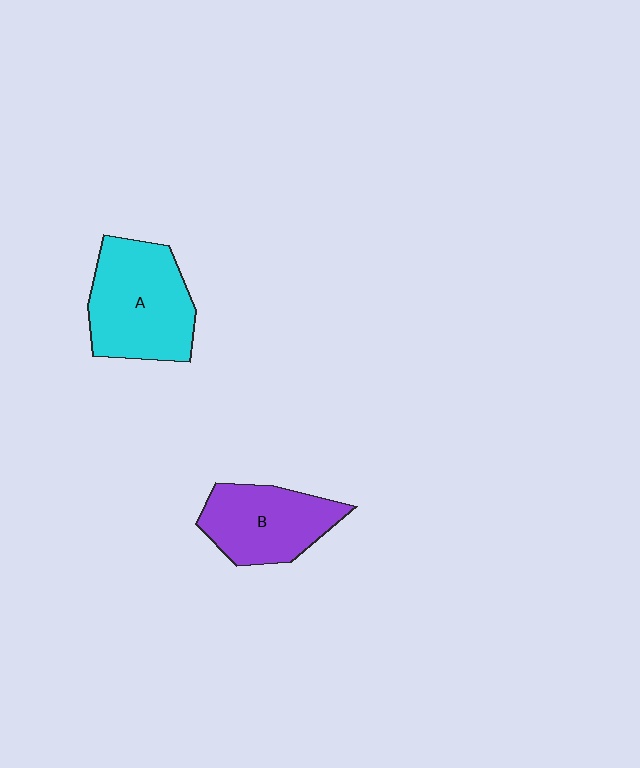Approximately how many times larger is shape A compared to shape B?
Approximately 1.3 times.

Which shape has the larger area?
Shape A (cyan).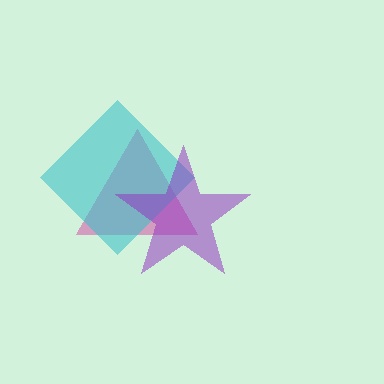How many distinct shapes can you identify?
There are 3 distinct shapes: a magenta triangle, a cyan diamond, a purple star.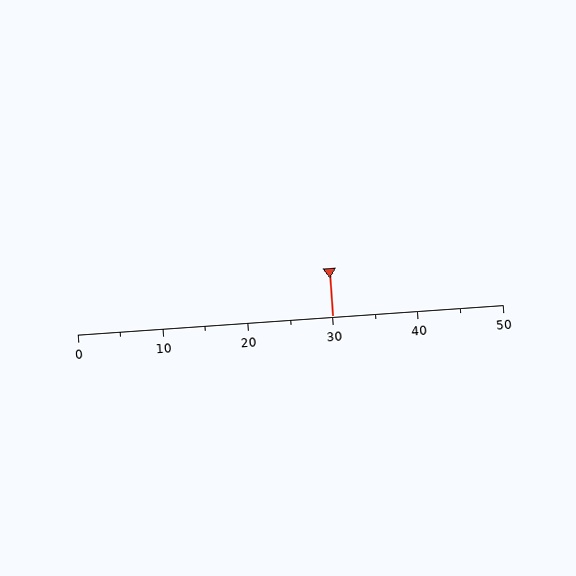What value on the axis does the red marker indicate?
The marker indicates approximately 30.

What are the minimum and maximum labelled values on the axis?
The axis runs from 0 to 50.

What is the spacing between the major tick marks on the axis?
The major ticks are spaced 10 apart.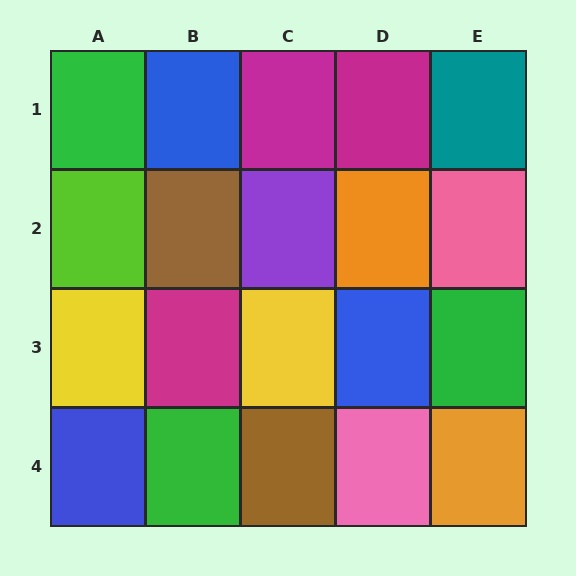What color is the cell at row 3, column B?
Magenta.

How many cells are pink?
2 cells are pink.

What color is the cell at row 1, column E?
Teal.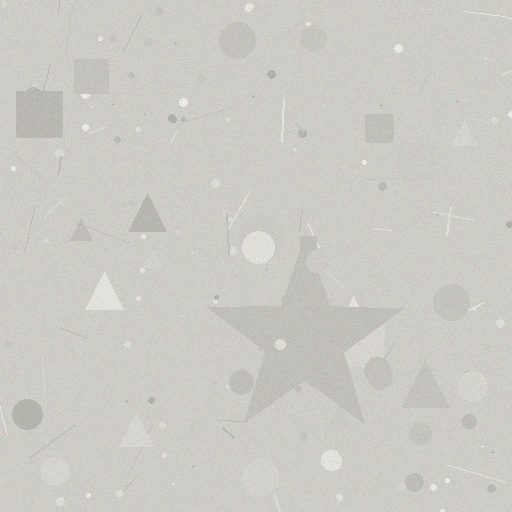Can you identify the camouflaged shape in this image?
The camouflaged shape is a star.